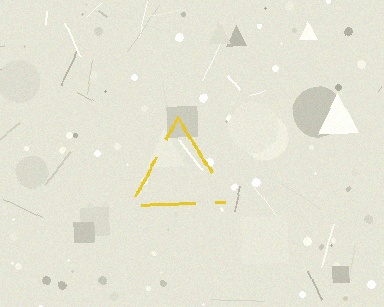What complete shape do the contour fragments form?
The contour fragments form a triangle.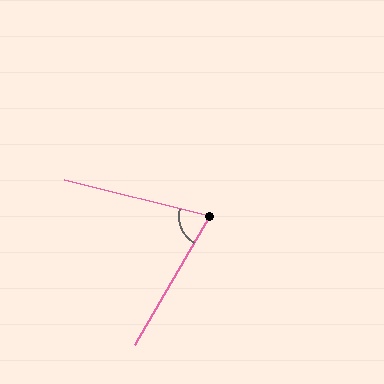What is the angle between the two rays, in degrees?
Approximately 74 degrees.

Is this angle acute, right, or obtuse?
It is acute.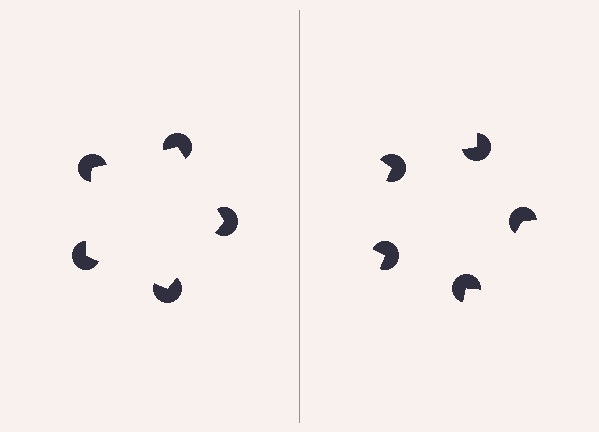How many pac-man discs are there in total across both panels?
10 — 5 on each side.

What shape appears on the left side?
An illusory pentagon.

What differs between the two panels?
The pac-man discs are positioned identically on both sides; only the wedge orientations differ. On the left they align to a pentagon; on the right they are misaligned.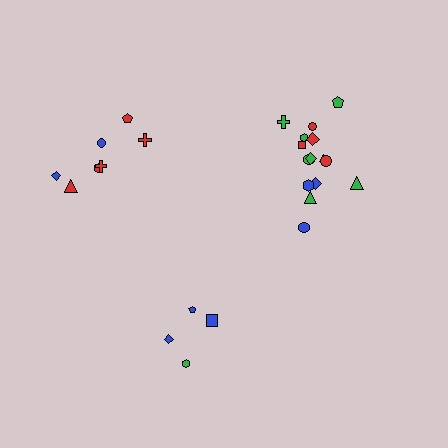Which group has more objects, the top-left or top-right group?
The top-right group.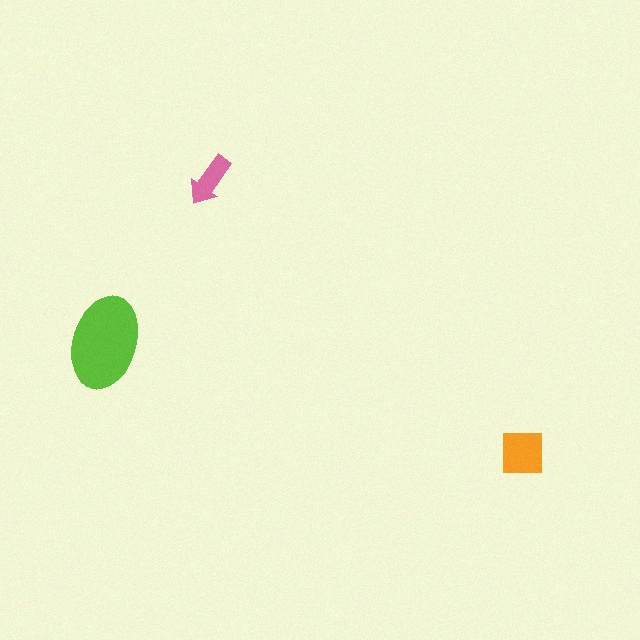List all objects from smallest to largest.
The pink arrow, the orange square, the lime ellipse.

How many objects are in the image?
There are 3 objects in the image.